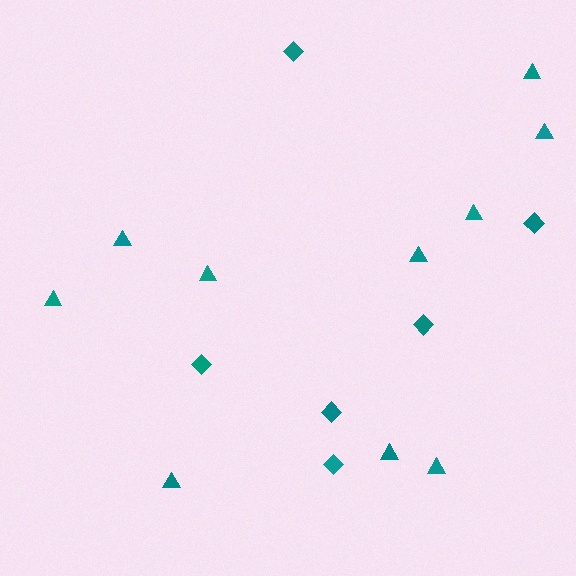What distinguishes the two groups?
There are 2 groups: one group of diamonds (6) and one group of triangles (10).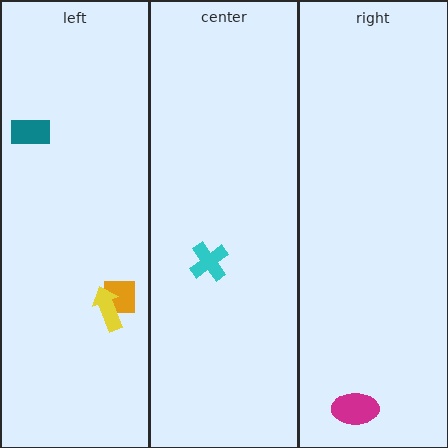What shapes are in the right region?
The magenta ellipse.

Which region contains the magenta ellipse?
The right region.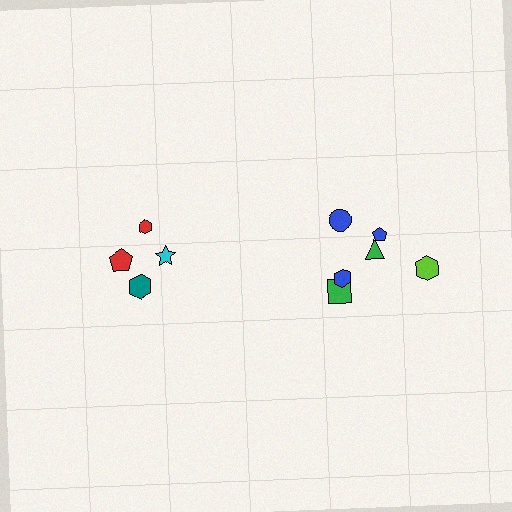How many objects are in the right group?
There are 6 objects.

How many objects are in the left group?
There are 4 objects.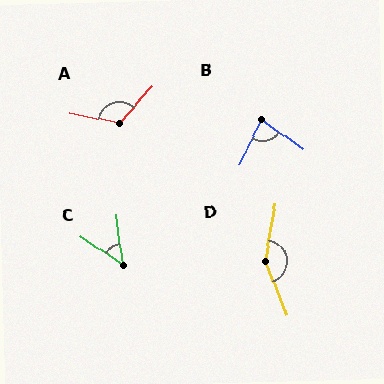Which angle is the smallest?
C, at approximately 48 degrees.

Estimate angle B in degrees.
Approximately 80 degrees.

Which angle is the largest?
D, at approximately 148 degrees.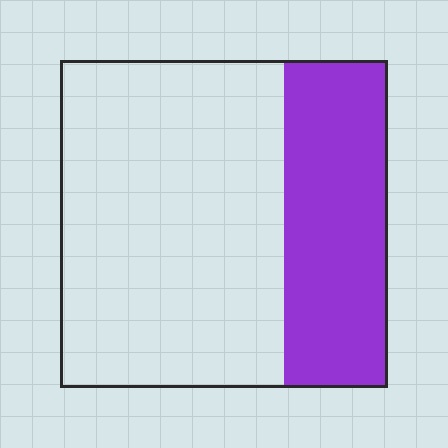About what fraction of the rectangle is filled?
About one third (1/3).